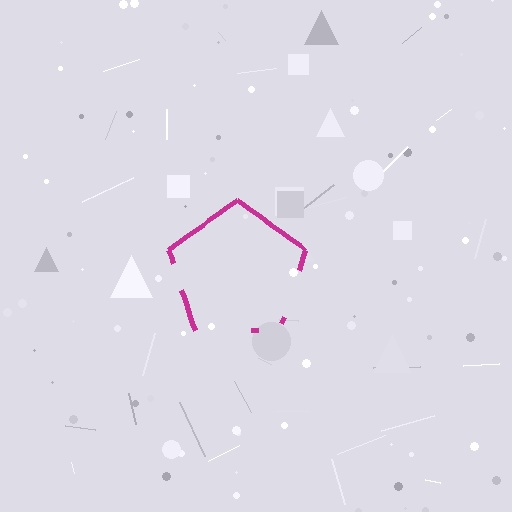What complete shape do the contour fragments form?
The contour fragments form a pentagon.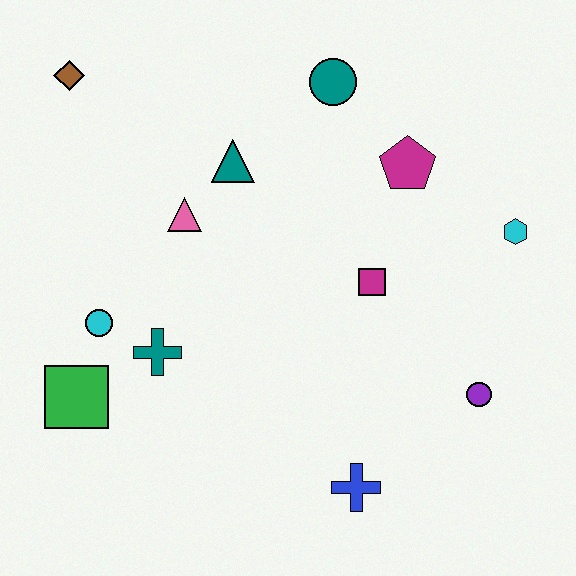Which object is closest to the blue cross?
The purple circle is closest to the blue cross.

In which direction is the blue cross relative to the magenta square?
The blue cross is below the magenta square.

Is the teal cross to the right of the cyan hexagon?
No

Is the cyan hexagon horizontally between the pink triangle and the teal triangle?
No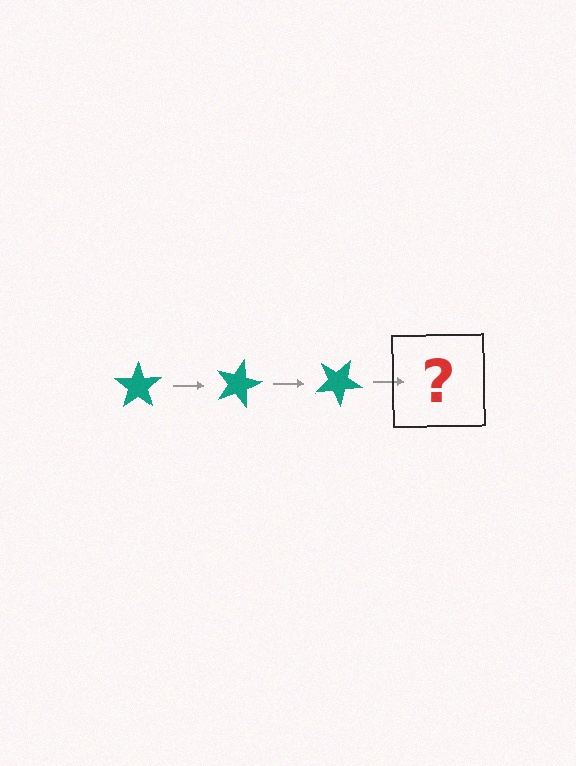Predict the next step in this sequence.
The next step is a teal star rotated 45 degrees.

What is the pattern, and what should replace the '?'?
The pattern is that the star rotates 15 degrees each step. The '?' should be a teal star rotated 45 degrees.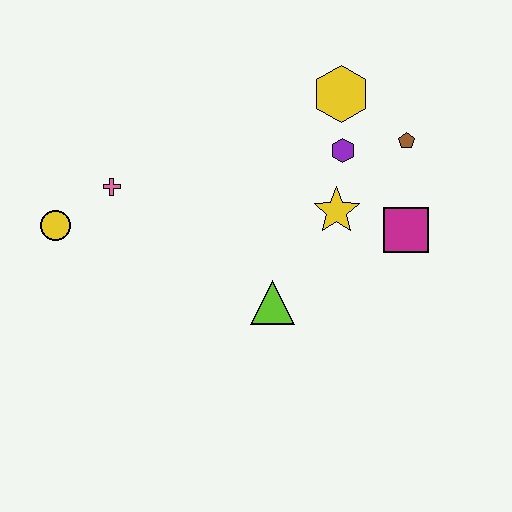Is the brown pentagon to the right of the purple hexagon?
Yes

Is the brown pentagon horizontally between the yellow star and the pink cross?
No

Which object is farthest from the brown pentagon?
The yellow circle is farthest from the brown pentagon.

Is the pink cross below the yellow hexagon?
Yes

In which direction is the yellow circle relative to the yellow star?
The yellow circle is to the left of the yellow star.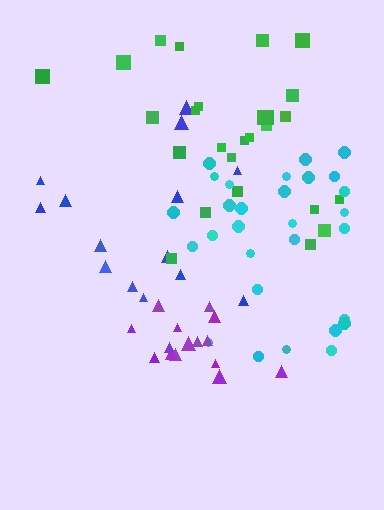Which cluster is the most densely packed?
Purple.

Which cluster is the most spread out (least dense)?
Blue.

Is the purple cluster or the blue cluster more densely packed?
Purple.